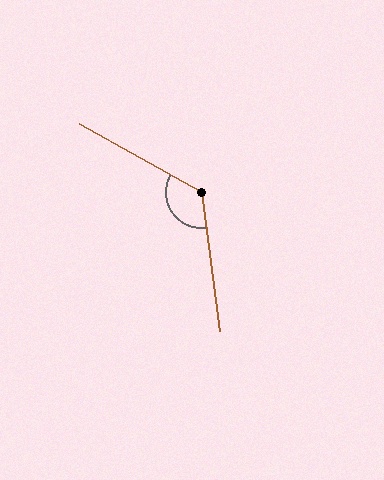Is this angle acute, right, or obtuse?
It is obtuse.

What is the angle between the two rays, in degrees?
Approximately 127 degrees.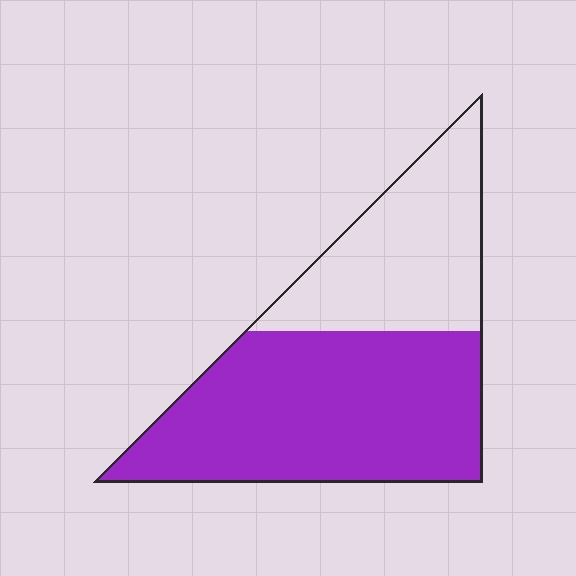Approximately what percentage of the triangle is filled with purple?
Approximately 65%.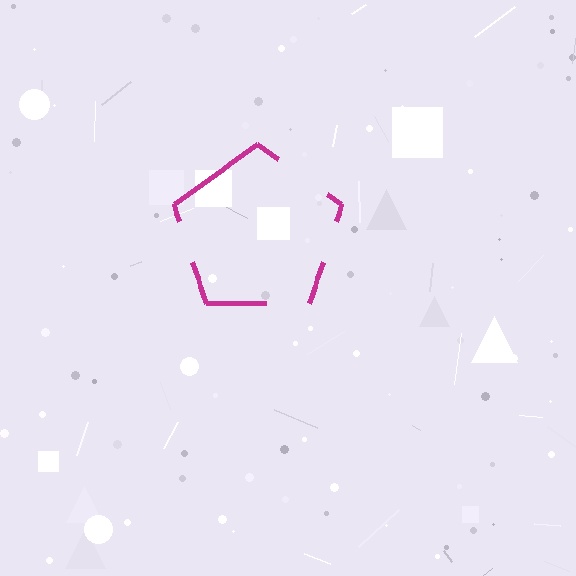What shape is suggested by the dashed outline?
The dashed outline suggests a pentagon.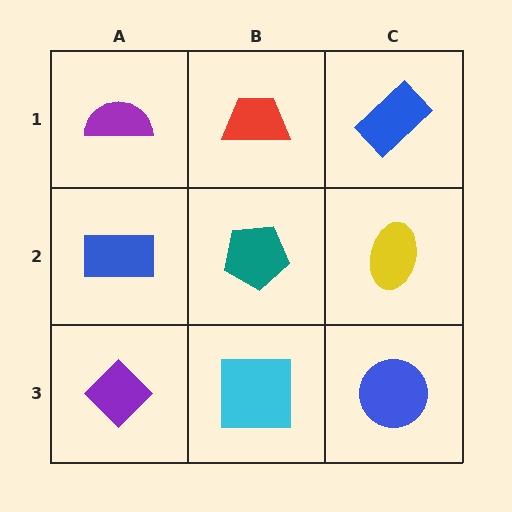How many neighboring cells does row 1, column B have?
3.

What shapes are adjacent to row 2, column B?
A red trapezoid (row 1, column B), a cyan square (row 3, column B), a blue rectangle (row 2, column A), a yellow ellipse (row 2, column C).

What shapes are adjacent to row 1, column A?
A blue rectangle (row 2, column A), a red trapezoid (row 1, column B).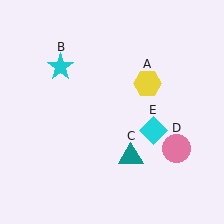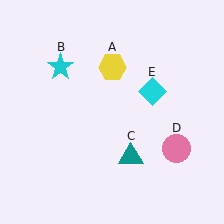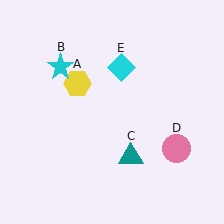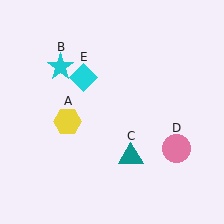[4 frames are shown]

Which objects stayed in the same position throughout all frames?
Cyan star (object B) and teal triangle (object C) and pink circle (object D) remained stationary.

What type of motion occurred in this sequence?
The yellow hexagon (object A), cyan diamond (object E) rotated counterclockwise around the center of the scene.